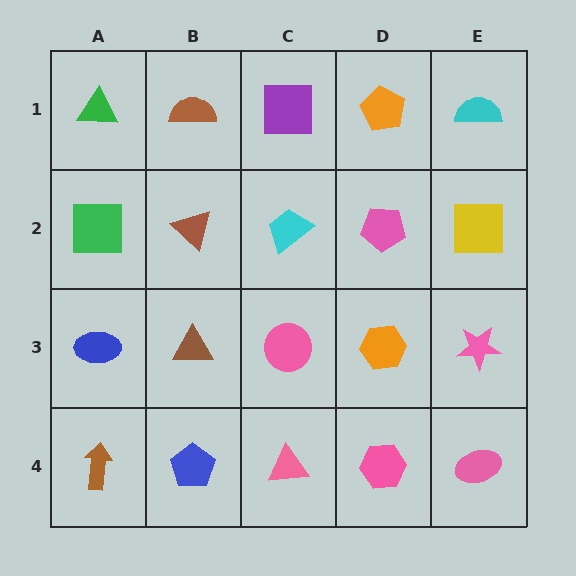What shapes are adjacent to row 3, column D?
A pink pentagon (row 2, column D), a pink hexagon (row 4, column D), a pink circle (row 3, column C), a pink star (row 3, column E).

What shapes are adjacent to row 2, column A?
A green triangle (row 1, column A), a blue ellipse (row 3, column A), a brown triangle (row 2, column B).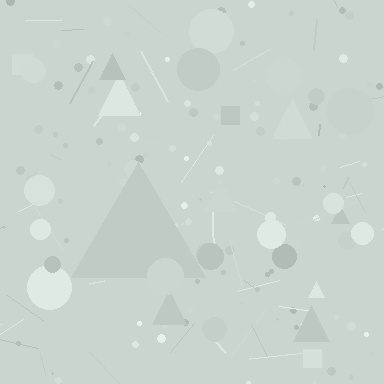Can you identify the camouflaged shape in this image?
The camouflaged shape is a triangle.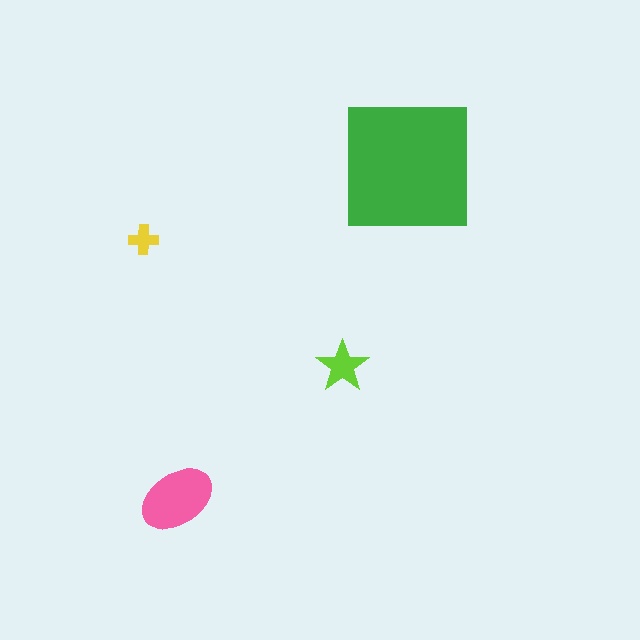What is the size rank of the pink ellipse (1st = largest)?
2nd.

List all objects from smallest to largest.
The yellow cross, the lime star, the pink ellipse, the green square.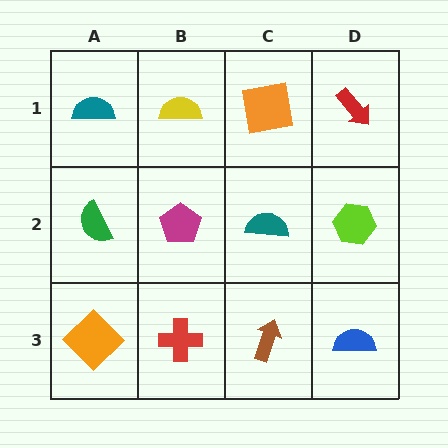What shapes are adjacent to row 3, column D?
A lime hexagon (row 2, column D), a brown arrow (row 3, column C).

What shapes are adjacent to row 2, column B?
A yellow semicircle (row 1, column B), a red cross (row 3, column B), a green semicircle (row 2, column A), a teal semicircle (row 2, column C).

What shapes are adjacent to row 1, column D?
A lime hexagon (row 2, column D), an orange square (row 1, column C).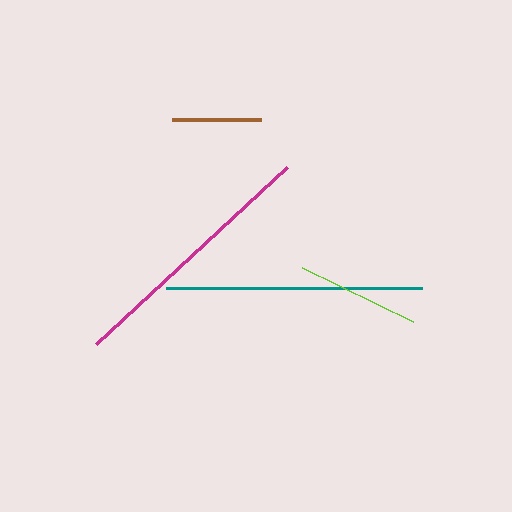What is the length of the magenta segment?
The magenta segment is approximately 261 pixels long.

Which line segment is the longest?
The magenta line is the longest at approximately 261 pixels.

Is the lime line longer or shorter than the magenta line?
The magenta line is longer than the lime line.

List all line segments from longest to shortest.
From longest to shortest: magenta, teal, lime, brown.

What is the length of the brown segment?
The brown segment is approximately 90 pixels long.